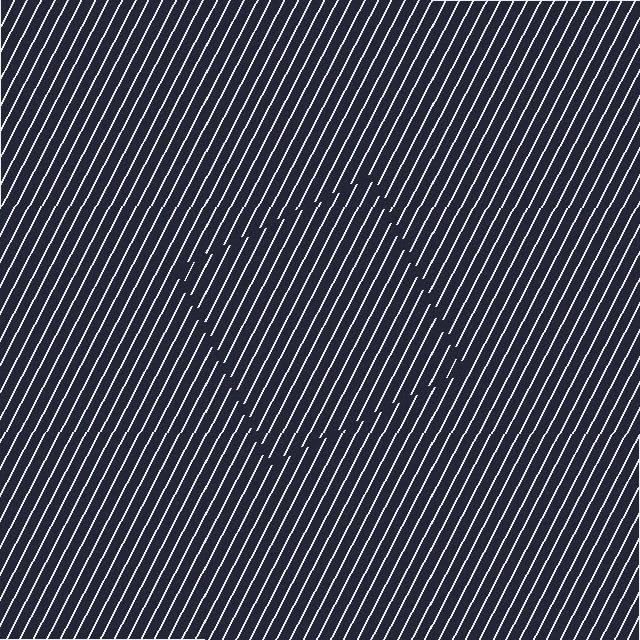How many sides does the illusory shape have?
4 sides — the line-ends trace a square.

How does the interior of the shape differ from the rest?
The interior of the shape contains the same grating, shifted by half a period — the contour is defined by the phase discontinuity where line-ends from the inner and outer gratings abut.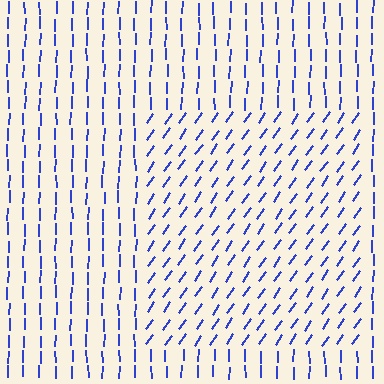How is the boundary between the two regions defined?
The boundary is defined purely by a change in line orientation (approximately 34 degrees difference). All lines are the same color and thickness.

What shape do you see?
I see a rectangle.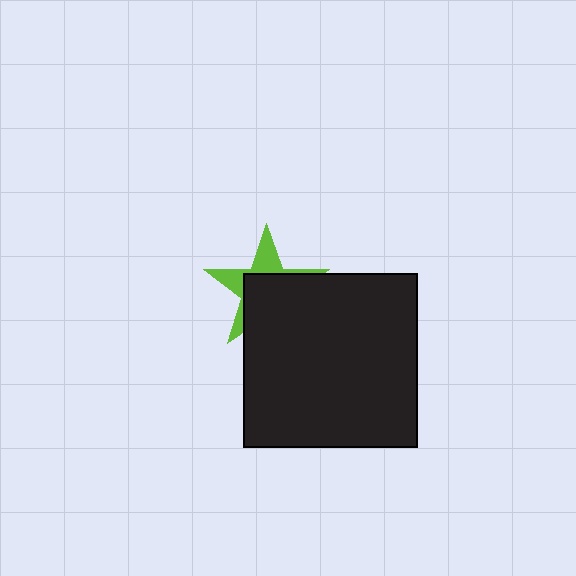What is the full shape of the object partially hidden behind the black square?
The partially hidden object is a lime star.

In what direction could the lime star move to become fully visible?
The lime star could move up. That would shift it out from behind the black square entirely.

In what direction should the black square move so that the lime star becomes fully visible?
The black square should move down. That is the shortest direction to clear the overlap and leave the lime star fully visible.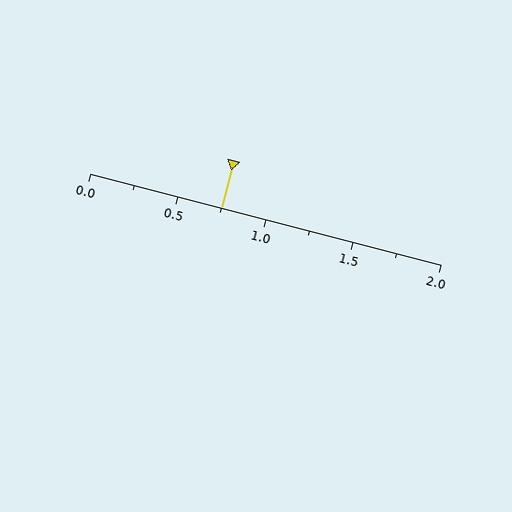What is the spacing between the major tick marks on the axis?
The major ticks are spaced 0.5 apart.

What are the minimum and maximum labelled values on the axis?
The axis runs from 0.0 to 2.0.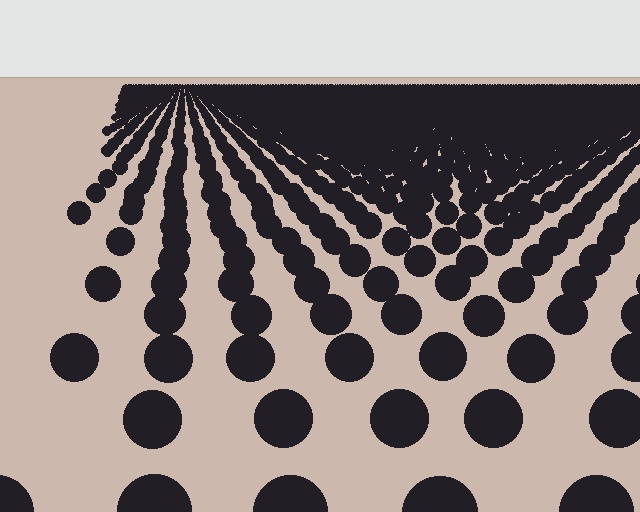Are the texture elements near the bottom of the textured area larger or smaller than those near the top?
Larger. Near the bottom, elements are closer to the viewer and appear at a bigger on-screen size.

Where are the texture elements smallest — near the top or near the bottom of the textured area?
Near the top.